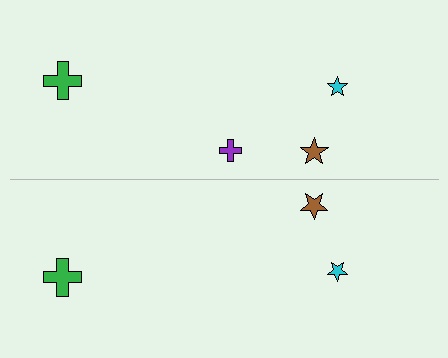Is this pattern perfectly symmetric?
No, the pattern is not perfectly symmetric. A purple cross is missing from the bottom side.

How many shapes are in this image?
There are 7 shapes in this image.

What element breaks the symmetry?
A purple cross is missing from the bottom side.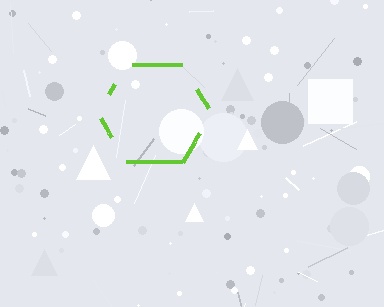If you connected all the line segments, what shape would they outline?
They would outline a hexagon.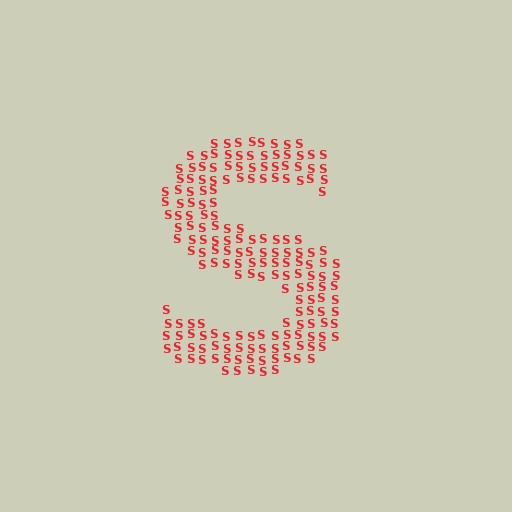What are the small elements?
The small elements are letter S's.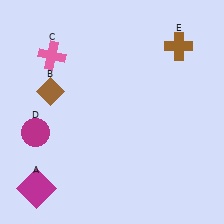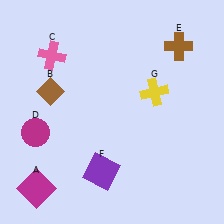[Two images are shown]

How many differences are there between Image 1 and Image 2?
There are 2 differences between the two images.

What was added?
A purple square (F), a yellow cross (G) were added in Image 2.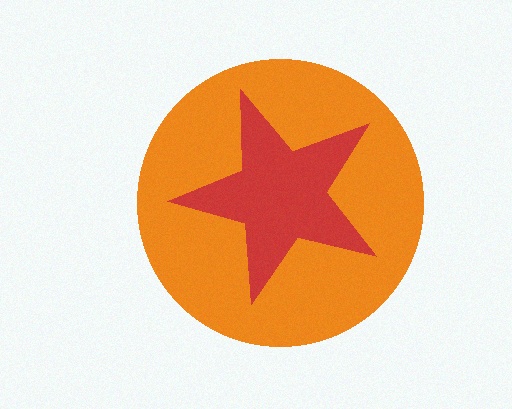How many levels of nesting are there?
2.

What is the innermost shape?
The red star.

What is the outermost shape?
The orange circle.